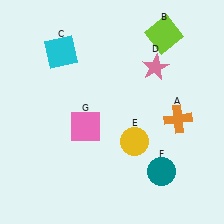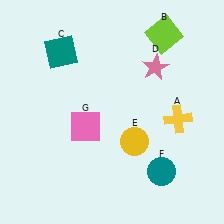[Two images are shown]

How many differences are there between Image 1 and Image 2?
There are 2 differences between the two images.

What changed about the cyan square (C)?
In Image 1, C is cyan. In Image 2, it changed to teal.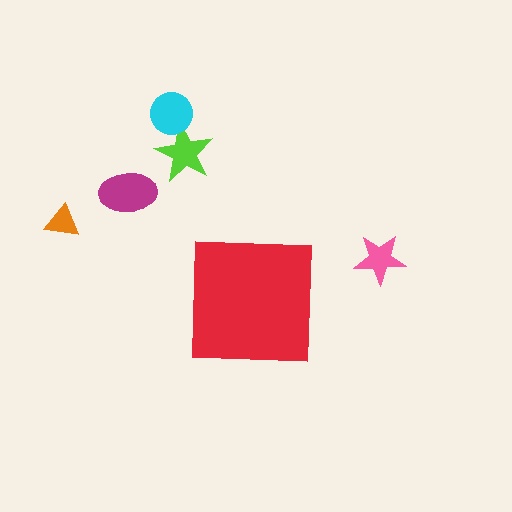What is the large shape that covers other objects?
A red square.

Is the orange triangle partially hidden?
No, the orange triangle is fully visible.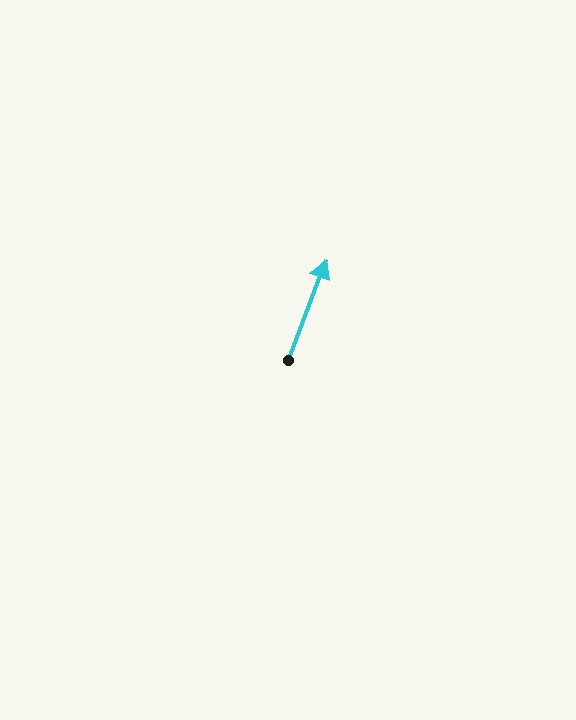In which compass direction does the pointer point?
North.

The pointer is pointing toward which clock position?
Roughly 1 o'clock.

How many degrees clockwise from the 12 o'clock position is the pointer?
Approximately 21 degrees.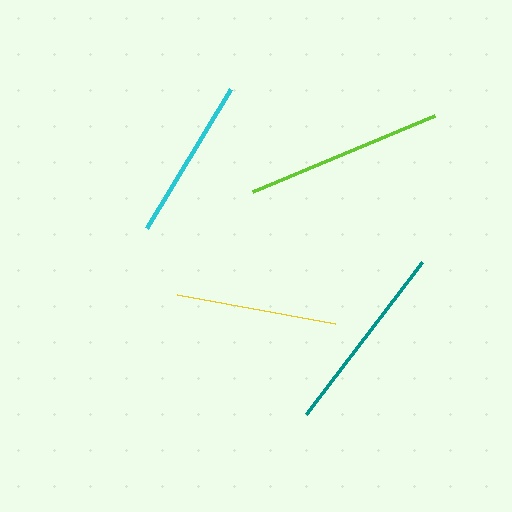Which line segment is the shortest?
The yellow line is the shortest at approximately 160 pixels.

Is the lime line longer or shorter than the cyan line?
The lime line is longer than the cyan line.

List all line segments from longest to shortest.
From longest to shortest: lime, teal, cyan, yellow.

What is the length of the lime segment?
The lime segment is approximately 198 pixels long.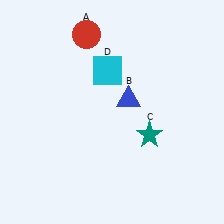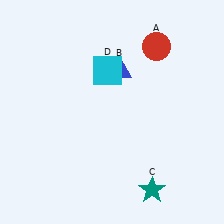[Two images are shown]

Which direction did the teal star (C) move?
The teal star (C) moved down.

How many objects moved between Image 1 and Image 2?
3 objects moved between the two images.